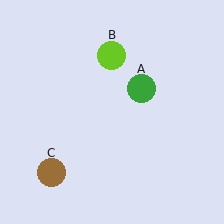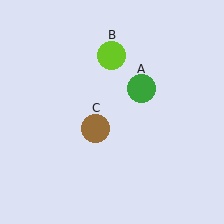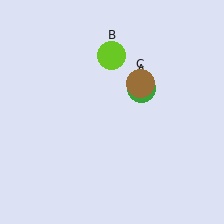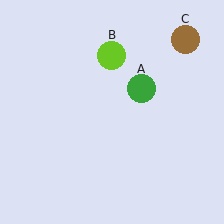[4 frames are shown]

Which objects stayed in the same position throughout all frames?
Green circle (object A) and lime circle (object B) remained stationary.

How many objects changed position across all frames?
1 object changed position: brown circle (object C).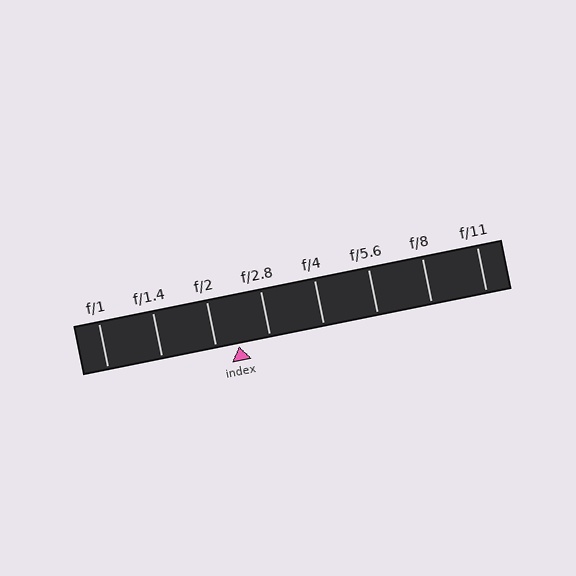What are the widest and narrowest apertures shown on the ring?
The widest aperture shown is f/1 and the narrowest is f/11.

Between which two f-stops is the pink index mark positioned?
The index mark is between f/2 and f/2.8.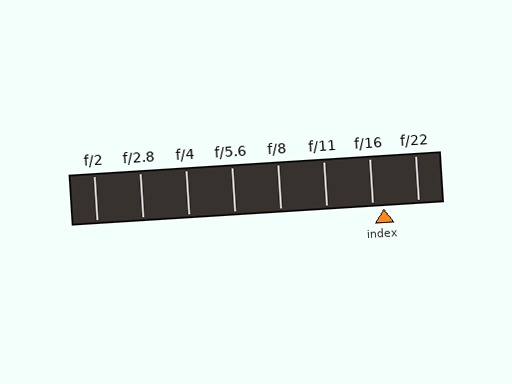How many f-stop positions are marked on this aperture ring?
There are 8 f-stop positions marked.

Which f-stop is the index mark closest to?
The index mark is closest to f/16.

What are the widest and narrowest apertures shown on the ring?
The widest aperture shown is f/2 and the narrowest is f/22.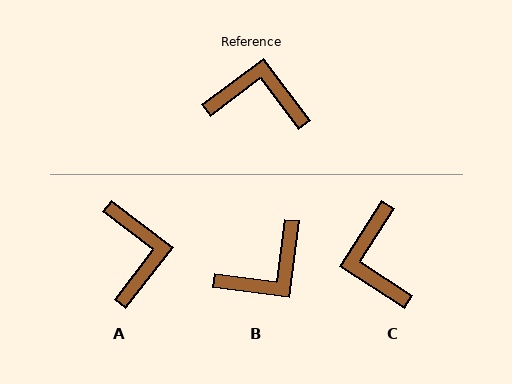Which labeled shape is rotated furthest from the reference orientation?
B, about 134 degrees away.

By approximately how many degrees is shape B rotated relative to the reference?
Approximately 134 degrees clockwise.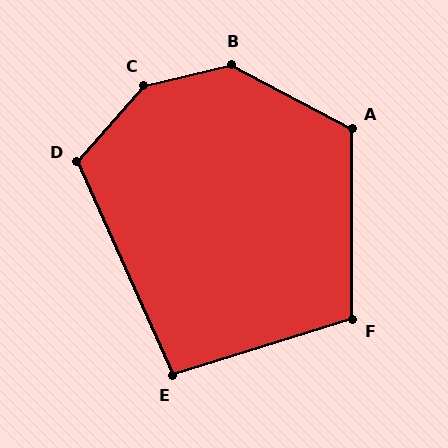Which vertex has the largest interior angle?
C, at approximately 145 degrees.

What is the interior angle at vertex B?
Approximately 138 degrees (obtuse).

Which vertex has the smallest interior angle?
E, at approximately 97 degrees.